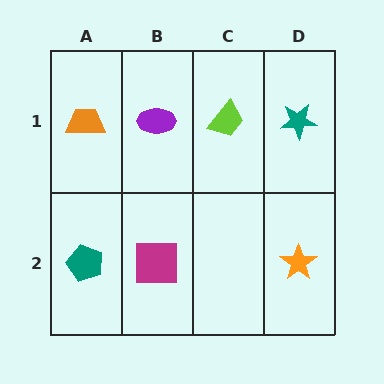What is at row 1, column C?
A lime trapezoid.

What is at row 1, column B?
A purple ellipse.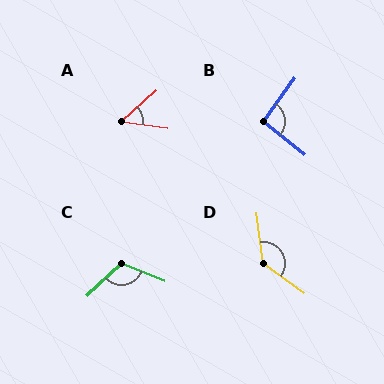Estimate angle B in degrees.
Approximately 93 degrees.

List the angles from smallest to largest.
A (49°), B (93°), C (116°), D (133°).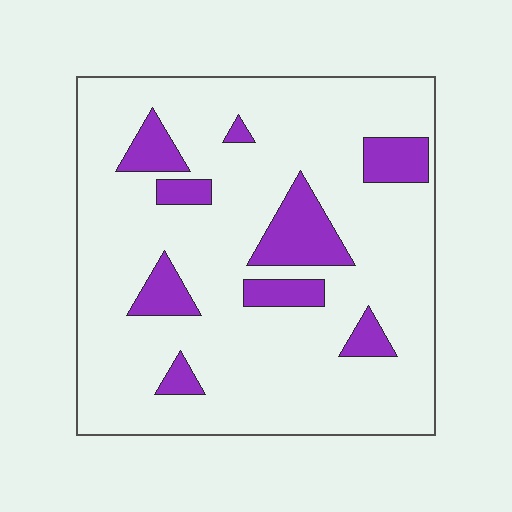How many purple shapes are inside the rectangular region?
9.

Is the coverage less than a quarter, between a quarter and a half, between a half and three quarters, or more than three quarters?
Less than a quarter.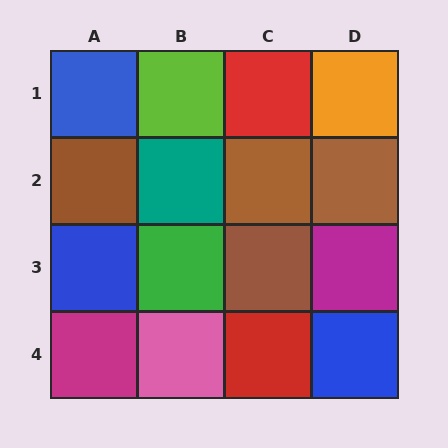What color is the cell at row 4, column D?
Blue.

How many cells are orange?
1 cell is orange.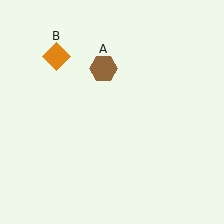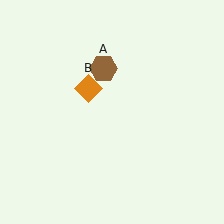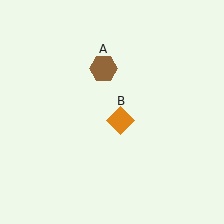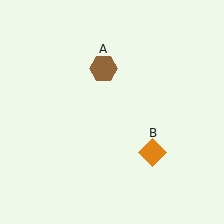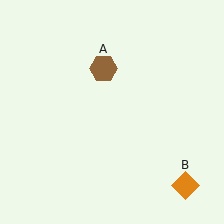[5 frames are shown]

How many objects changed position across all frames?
1 object changed position: orange diamond (object B).